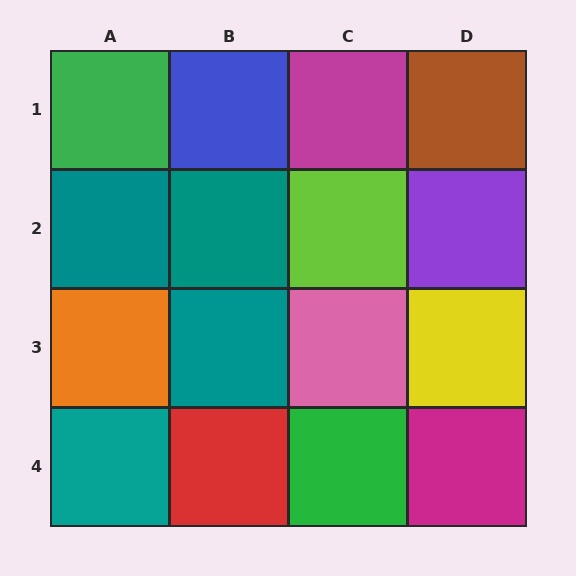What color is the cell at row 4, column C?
Green.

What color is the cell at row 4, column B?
Red.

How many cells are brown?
1 cell is brown.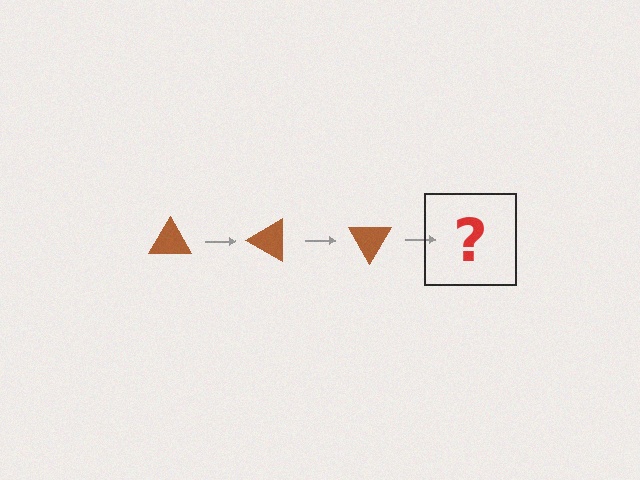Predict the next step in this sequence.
The next step is a brown triangle rotated 90 degrees.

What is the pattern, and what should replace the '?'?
The pattern is that the triangle rotates 30 degrees each step. The '?' should be a brown triangle rotated 90 degrees.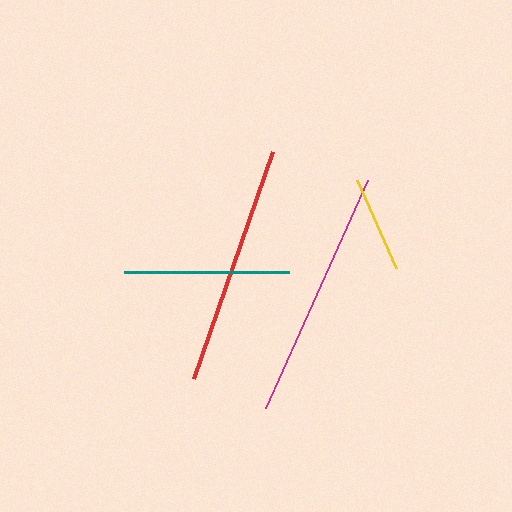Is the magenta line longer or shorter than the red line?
The magenta line is longer than the red line.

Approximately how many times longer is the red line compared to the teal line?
The red line is approximately 1.5 times the length of the teal line.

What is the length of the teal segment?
The teal segment is approximately 165 pixels long.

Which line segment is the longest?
The magenta line is the longest at approximately 250 pixels.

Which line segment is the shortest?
The yellow line is the shortest at approximately 96 pixels.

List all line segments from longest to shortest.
From longest to shortest: magenta, red, teal, yellow.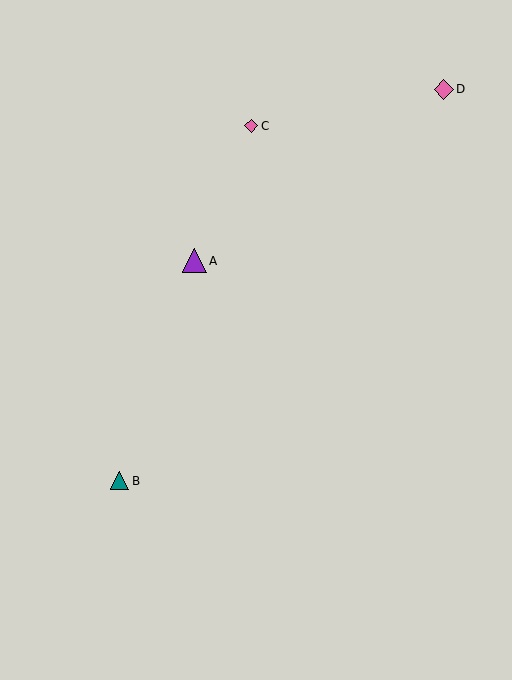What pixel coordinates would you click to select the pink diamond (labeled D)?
Click at (444, 89) to select the pink diamond D.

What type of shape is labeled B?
Shape B is a teal triangle.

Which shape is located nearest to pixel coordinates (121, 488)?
The teal triangle (labeled B) at (120, 481) is nearest to that location.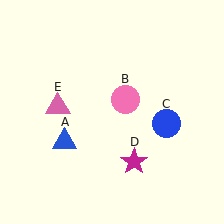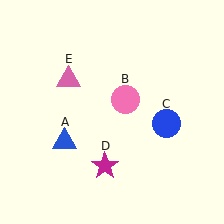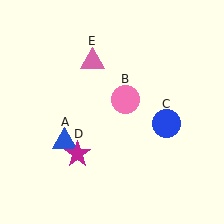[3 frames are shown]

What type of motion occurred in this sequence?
The magenta star (object D), pink triangle (object E) rotated clockwise around the center of the scene.